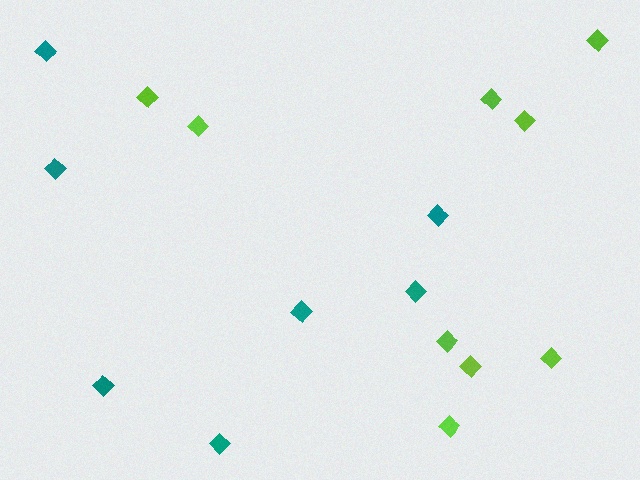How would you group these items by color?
There are 2 groups: one group of teal diamonds (7) and one group of lime diamonds (9).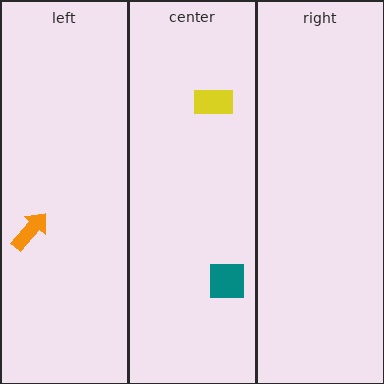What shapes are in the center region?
The yellow rectangle, the teal square.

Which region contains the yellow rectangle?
The center region.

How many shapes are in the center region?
2.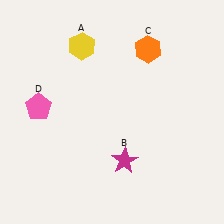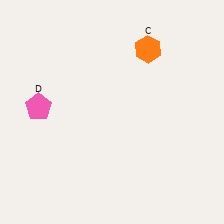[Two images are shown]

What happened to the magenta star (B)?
The magenta star (B) was removed in Image 2. It was in the bottom-right area of Image 1.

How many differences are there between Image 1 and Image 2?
There are 2 differences between the two images.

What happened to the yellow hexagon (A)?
The yellow hexagon (A) was removed in Image 2. It was in the top-left area of Image 1.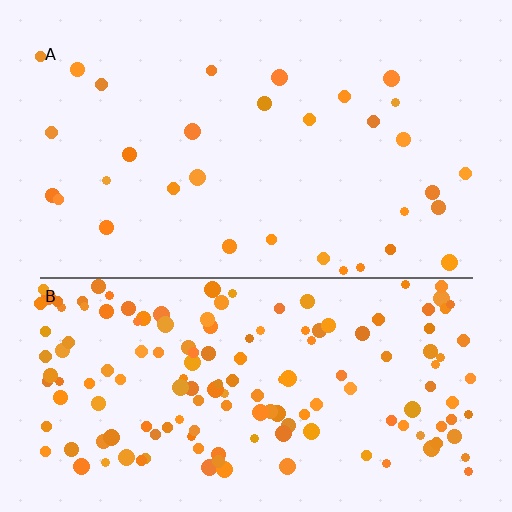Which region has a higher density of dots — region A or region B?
B (the bottom).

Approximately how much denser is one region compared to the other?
Approximately 4.8× — region B over region A.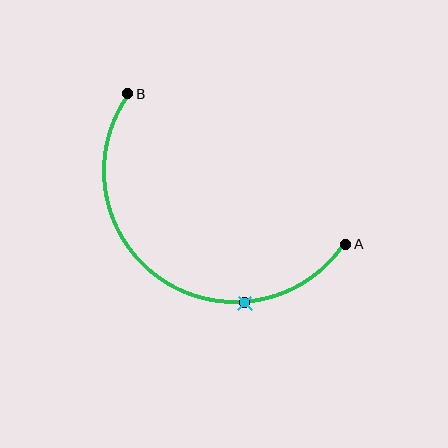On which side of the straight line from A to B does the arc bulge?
The arc bulges below and to the left of the straight line connecting A and B.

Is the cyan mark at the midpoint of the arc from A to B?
No. The cyan mark lies on the arc but is closer to endpoint A. The arc midpoint would be at the point on the curve equidistant along the arc from both A and B.